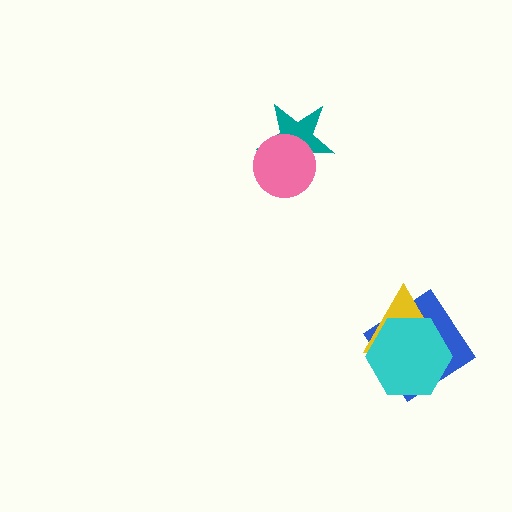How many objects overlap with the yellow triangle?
2 objects overlap with the yellow triangle.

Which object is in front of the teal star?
The pink circle is in front of the teal star.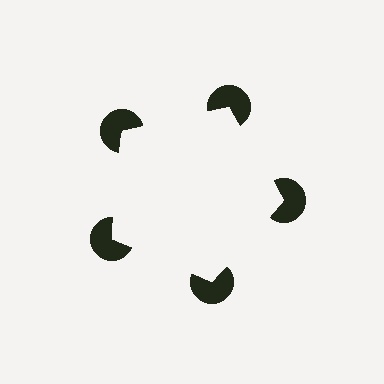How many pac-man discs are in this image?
There are 5 — one at each vertex of the illusory pentagon.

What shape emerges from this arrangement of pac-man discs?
An illusory pentagon — its edges are inferred from the aligned wedge cuts in the pac-man discs, not physically drawn.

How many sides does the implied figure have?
5 sides.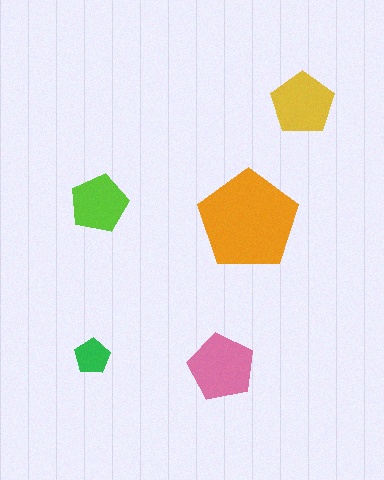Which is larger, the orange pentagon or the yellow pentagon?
The orange one.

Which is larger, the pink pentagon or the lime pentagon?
The pink one.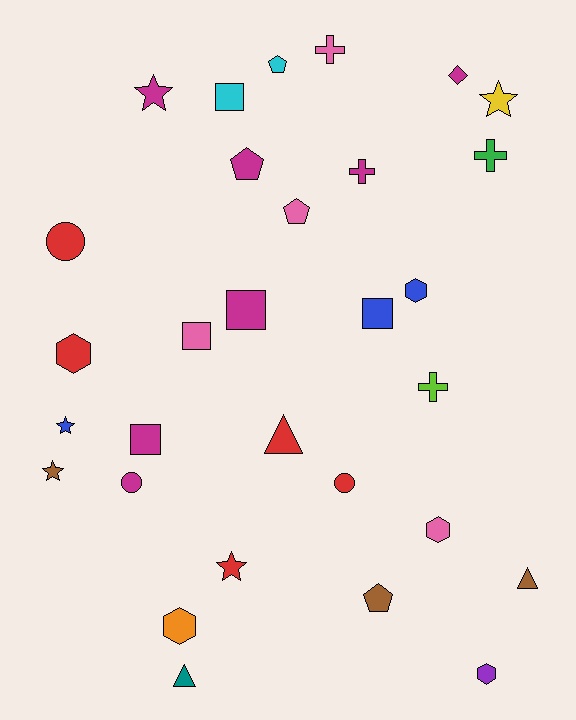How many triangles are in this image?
There are 3 triangles.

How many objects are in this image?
There are 30 objects.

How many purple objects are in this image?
There is 1 purple object.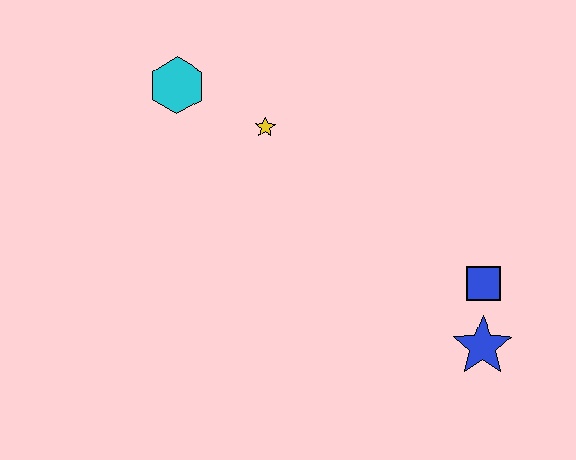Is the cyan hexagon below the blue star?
No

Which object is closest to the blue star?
The blue square is closest to the blue star.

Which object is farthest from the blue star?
The cyan hexagon is farthest from the blue star.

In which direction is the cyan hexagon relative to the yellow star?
The cyan hexagon is to the left of the yellow star.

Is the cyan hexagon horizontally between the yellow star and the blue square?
No